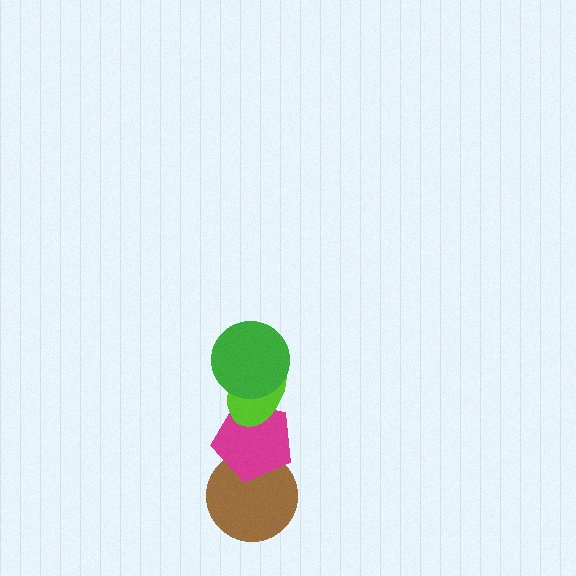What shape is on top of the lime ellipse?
The green circle is on top of the lime ellipse.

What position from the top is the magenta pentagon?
The magenta pentagon is 3rd from the top.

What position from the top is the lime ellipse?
The lime ellipse is 2nd from the top.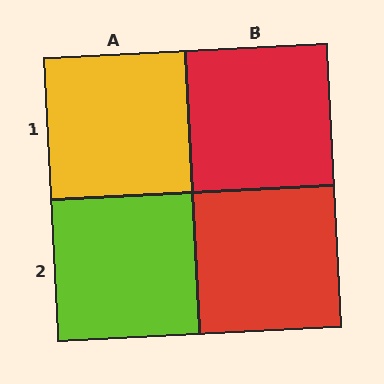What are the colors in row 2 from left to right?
Lime, red.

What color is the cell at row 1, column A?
Yellow.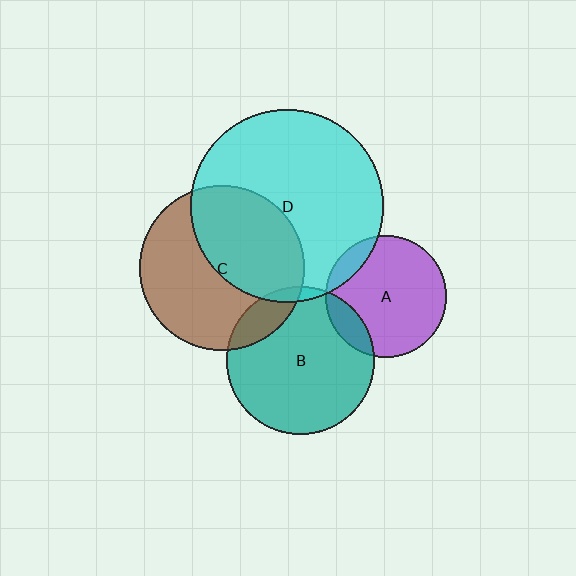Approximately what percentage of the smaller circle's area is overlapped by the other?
Approximately 5%.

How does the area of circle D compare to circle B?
Approximately 1.7 times.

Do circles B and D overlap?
Yes.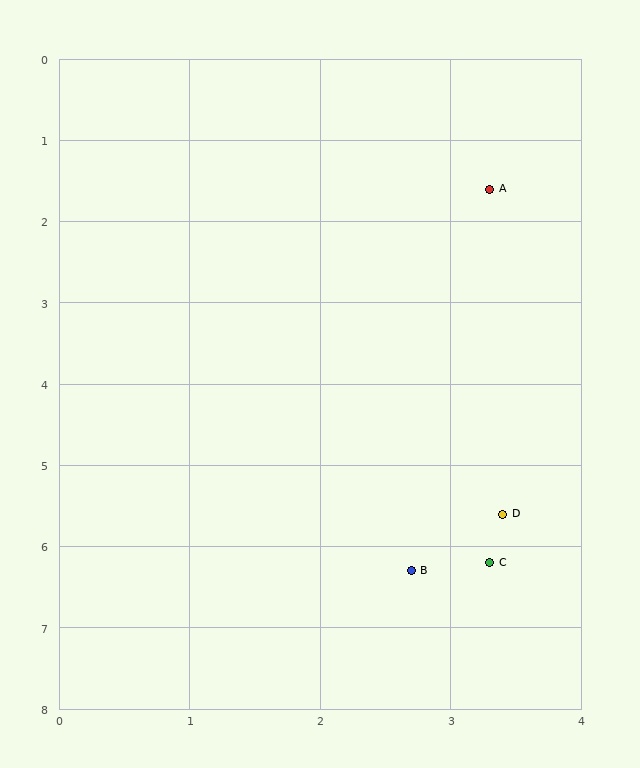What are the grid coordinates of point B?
Point B is at approximately (2.7, 6.3).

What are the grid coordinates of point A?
Point A is at approximately (3.3, 1.6).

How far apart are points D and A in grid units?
Points D and A are about 4.0 grid units apart.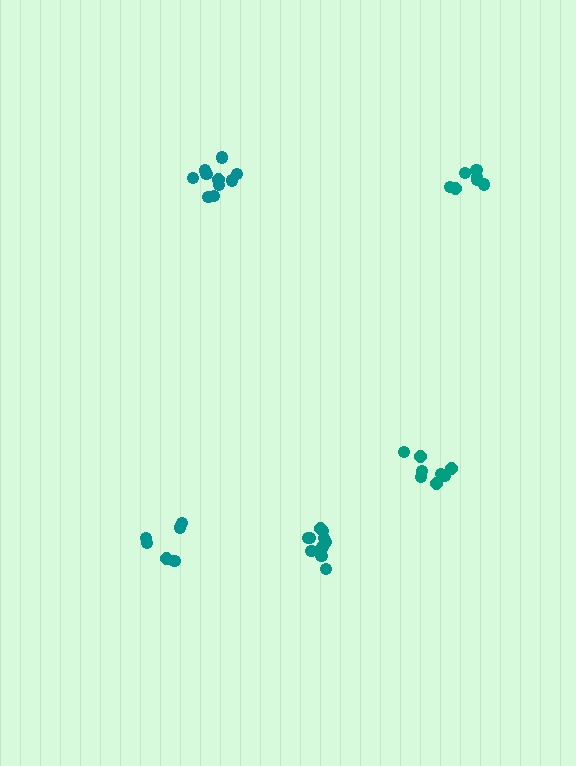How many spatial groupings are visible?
There are 5 spatial groupings.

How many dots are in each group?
Group 1: 10 dots, Group 2: 7 dots, Group 3: 10 dots, Group 4: 8 dots, Group 5: 6 dots (41 total).